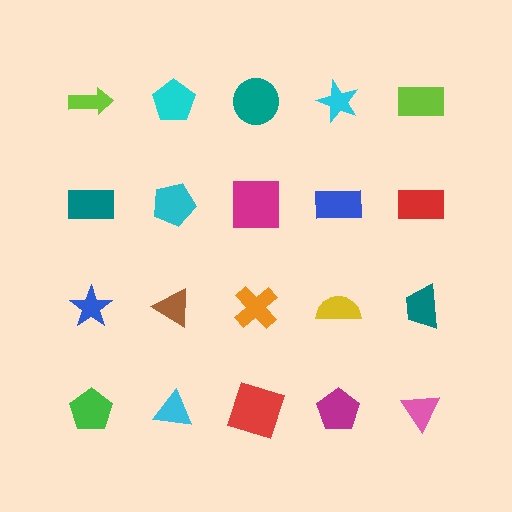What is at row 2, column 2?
A cyan pentagon.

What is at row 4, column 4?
A magenta pentagon.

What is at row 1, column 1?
A lime arrow.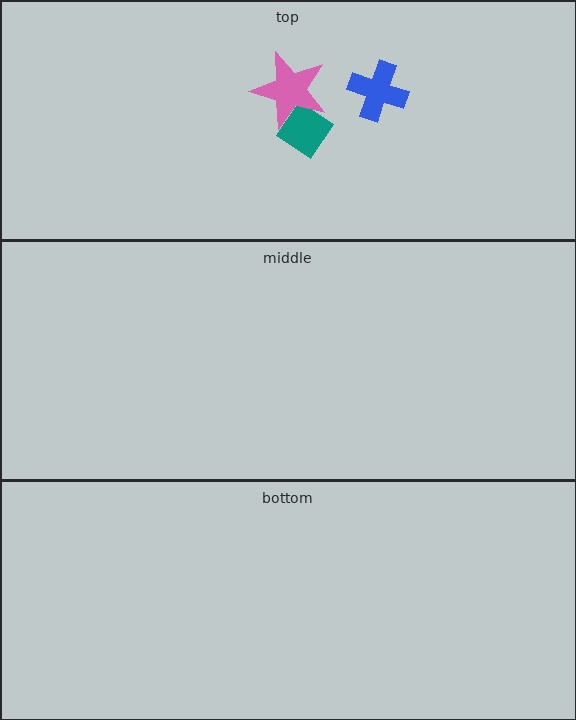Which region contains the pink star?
The top region.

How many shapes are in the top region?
3.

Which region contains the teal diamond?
The top region.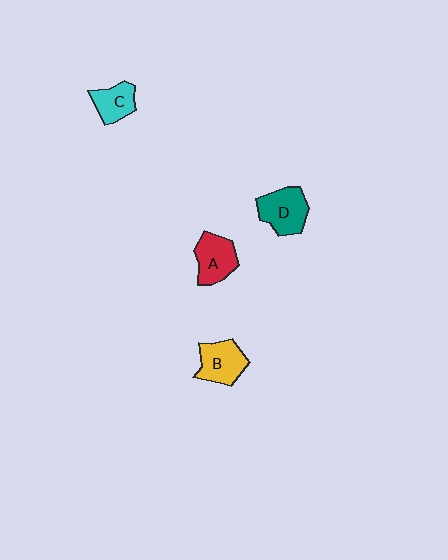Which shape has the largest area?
Shape D (teal).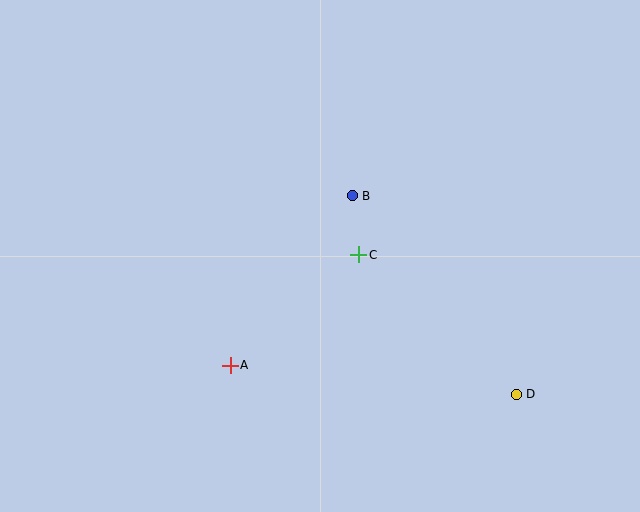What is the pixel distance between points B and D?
The distance between B and D is 257 pixels.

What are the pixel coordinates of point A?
Point A is at (230, 365).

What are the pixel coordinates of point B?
Point B is at (352, 196).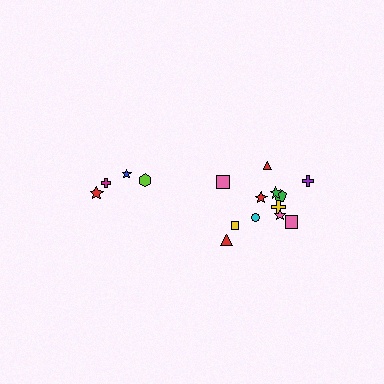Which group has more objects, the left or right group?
The right group.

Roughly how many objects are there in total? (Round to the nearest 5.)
Roughly 15 objects in total.